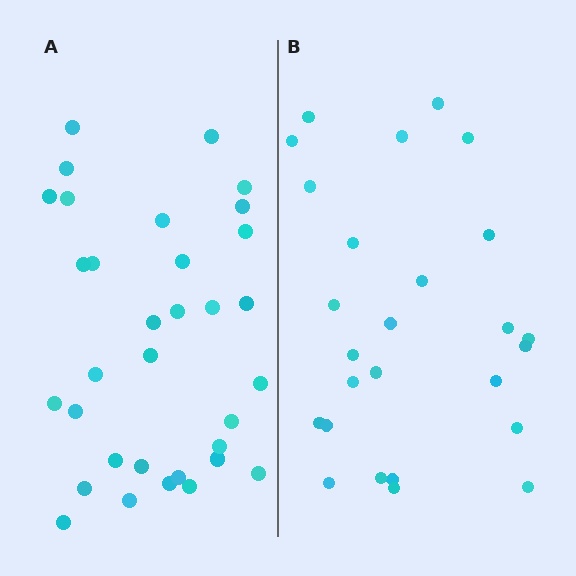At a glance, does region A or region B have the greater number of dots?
Region A (the left region) has more dots.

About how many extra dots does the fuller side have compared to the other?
Region A has roughly 8 or so more dots than region B.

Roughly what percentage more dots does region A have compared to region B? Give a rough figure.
About 25% more.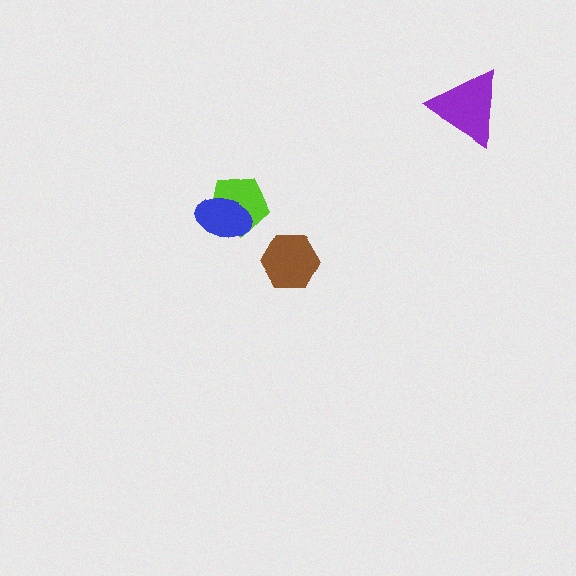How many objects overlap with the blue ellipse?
1 object overlaps with the blue ellipse.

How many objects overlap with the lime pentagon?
1 object overlaps with the lime pentagon.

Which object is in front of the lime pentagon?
The blue ellipse is in front of the lime pentagon.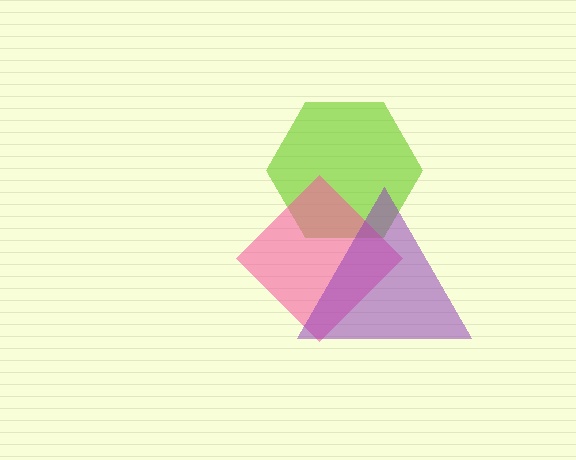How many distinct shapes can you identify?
There are 3 distinct shapes: a lime hexagon, a pink diamond, a purple triangle.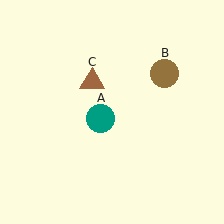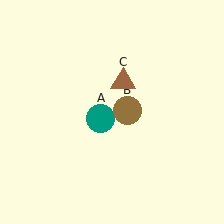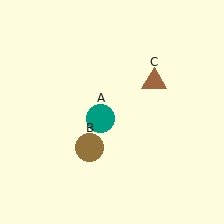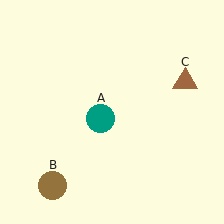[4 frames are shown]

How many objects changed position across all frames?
2 objects changed position: brown circle (object B), brown triangle (object C).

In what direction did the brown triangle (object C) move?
The brown triangle (object C) moved right.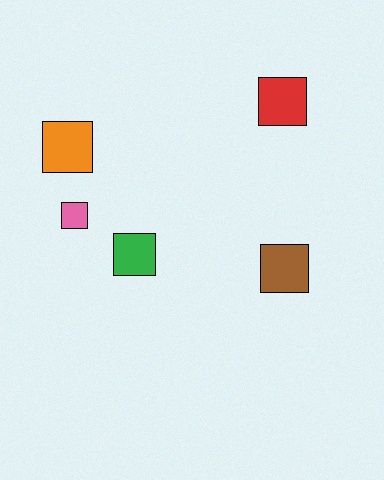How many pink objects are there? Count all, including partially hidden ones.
There is 1 pink object.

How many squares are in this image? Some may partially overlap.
There are 5 squares.